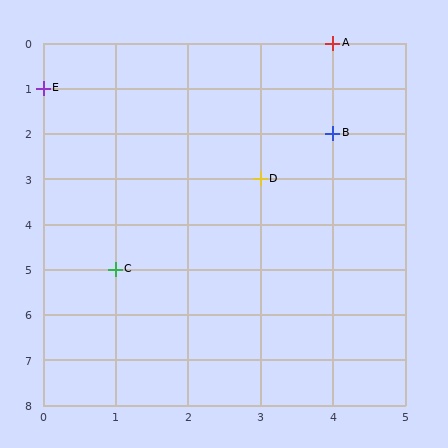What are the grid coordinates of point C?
Point C is at grid coordinates (1, 5).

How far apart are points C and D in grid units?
Points C and D are 2 columns and 2 rows apart (about 2.8 grid units diagonally).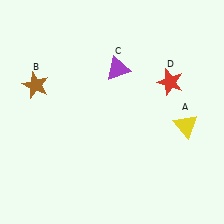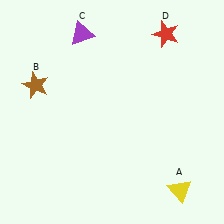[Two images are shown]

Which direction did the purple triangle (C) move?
The purple triangle (C) moved left.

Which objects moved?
The objects that moved are: the yellow triangle (A), the purple triangle (C), the red star (D).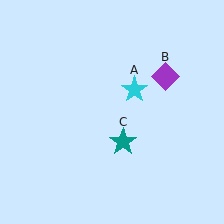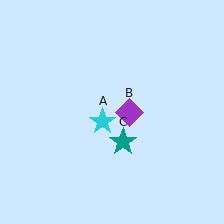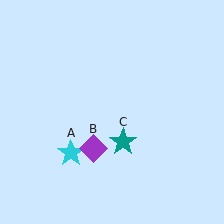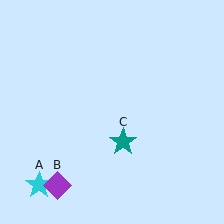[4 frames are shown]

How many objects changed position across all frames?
2 objects changed position: cyan star (object A), purple diamond (object B).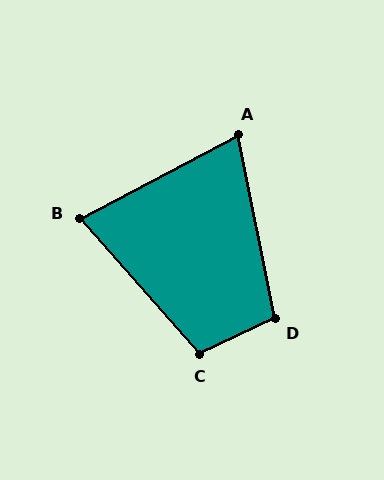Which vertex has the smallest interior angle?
A, at approximately 74 degrees.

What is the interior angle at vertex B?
Approximately 76 degrees (acute).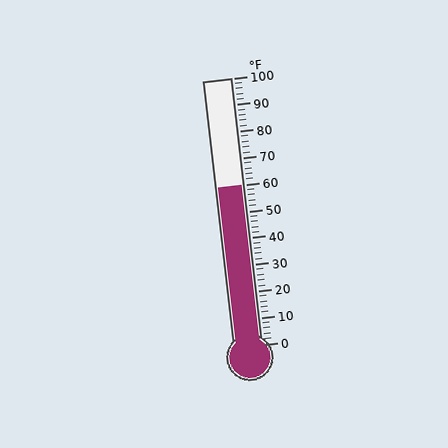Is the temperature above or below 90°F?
The temperature is below 90°F.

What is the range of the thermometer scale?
The thermometer scale ranges from 0°F to 100°F.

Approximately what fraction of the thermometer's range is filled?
The thermometer is filled to approximately 60% of its range.